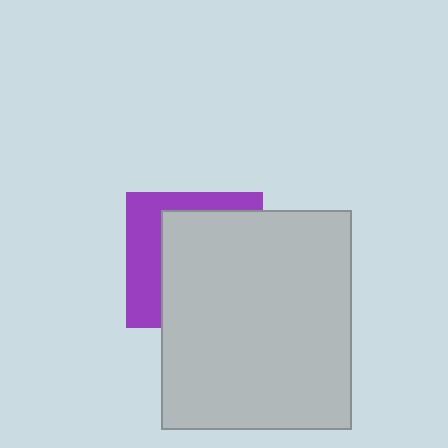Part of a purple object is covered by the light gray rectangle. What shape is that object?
It is a square.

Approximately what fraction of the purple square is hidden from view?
Roughly 64% of the purple square is hidden behind the light gray rectangle.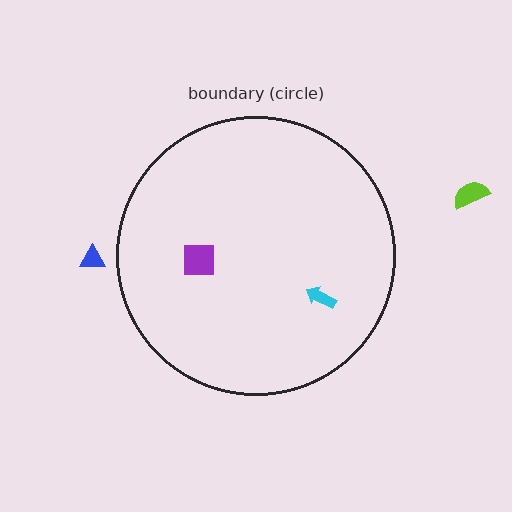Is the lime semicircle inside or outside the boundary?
Outside.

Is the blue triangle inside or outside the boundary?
Outside.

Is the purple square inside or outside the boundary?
Inside.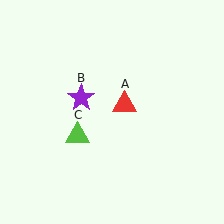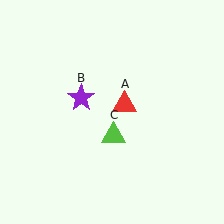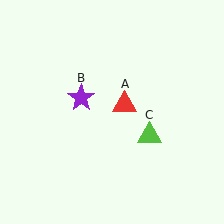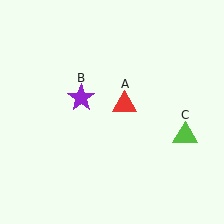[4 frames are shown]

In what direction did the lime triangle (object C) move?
The lime triangle (object C) moved right.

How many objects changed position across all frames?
1 object changed position: lime triangle (object C).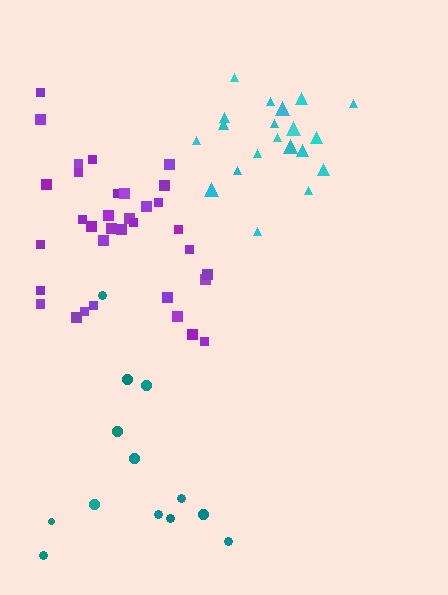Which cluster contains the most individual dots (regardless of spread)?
Purple (35).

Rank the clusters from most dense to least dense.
cyan, purple, teal.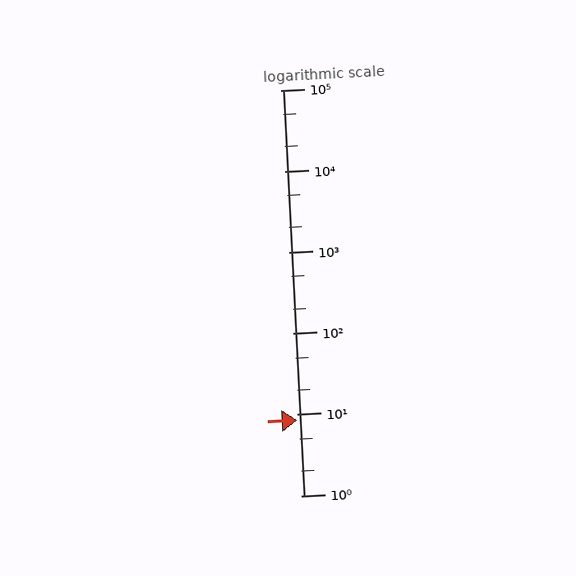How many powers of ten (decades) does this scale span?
The scale spans 5 decades, from 1 to 100000.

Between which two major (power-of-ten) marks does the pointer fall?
The pointer is between 1 and 10.